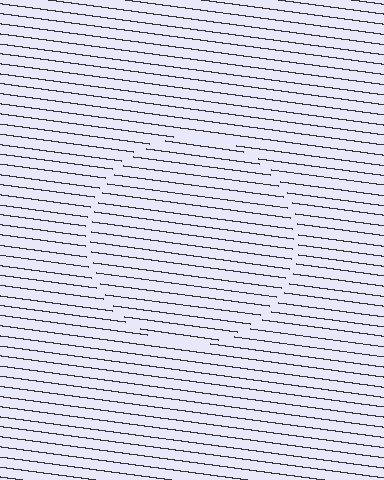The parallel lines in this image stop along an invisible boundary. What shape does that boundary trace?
An illusory circle. The interior of the shape contains the same grating, shifted by half a period — the contour is defined by the phase discontinuity where line-ends from the inner and outer gratings abut.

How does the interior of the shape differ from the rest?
The interior of the shape contains the same grating, shifted by half a period — the contour is defined by the phase discontinuity where line-ends from the inner and outer gratings abut.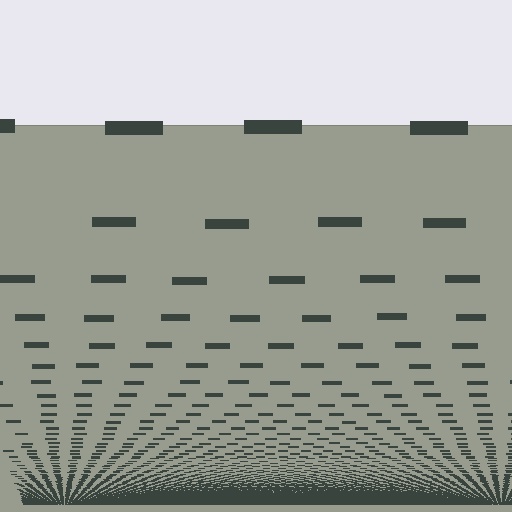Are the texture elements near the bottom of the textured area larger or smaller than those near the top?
Smaller. The gradient is inverted — elements near the bottom are smaller and denser.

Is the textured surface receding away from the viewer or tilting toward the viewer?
The surface appears to tilt toward the viewer. Texture elements get larger and sparser toward the top.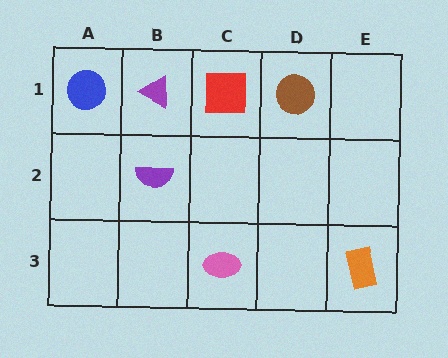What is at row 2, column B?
A purple semicircle.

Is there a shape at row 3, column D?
No, that cell is empty.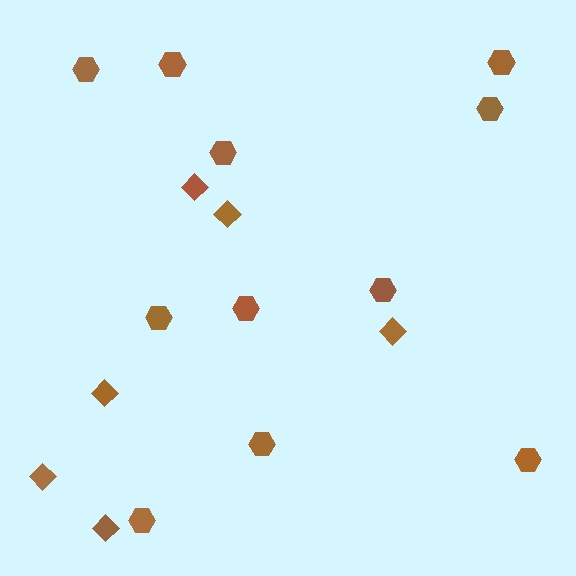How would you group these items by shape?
There are 2 groups: one group of hexagons (11) and one group of diamonds (6).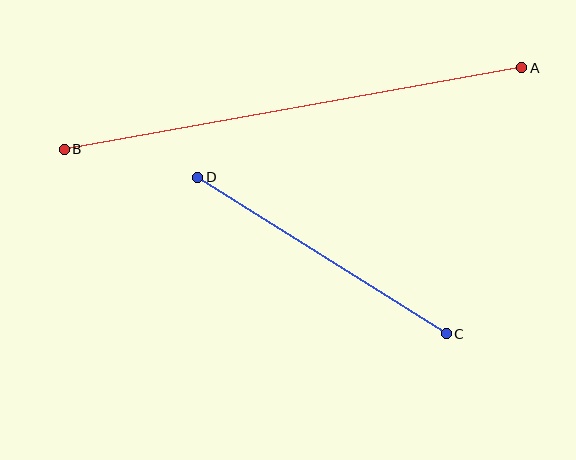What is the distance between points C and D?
The distance is approximately 294 pixels.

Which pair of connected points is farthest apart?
Points A and B are farthest apart.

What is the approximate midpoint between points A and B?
The midpoint is at approximately (293, 109) pixels.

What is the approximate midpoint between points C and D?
The midpoint is at approximately (322, 256) pixels.